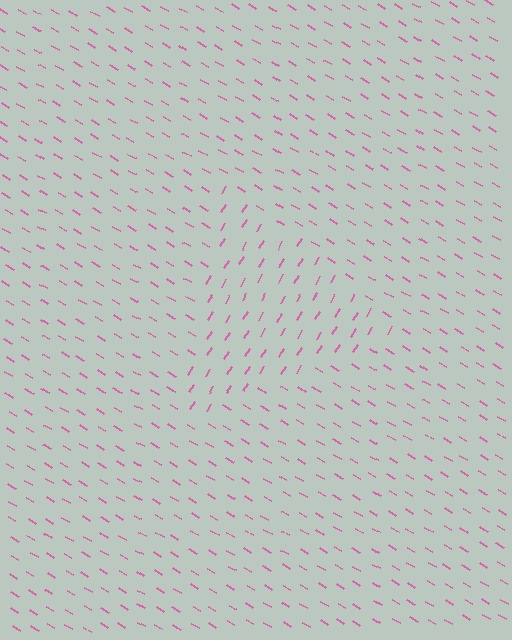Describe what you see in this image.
The image is filled with small pink line segments. A triangle region in the image has lines oriented differently from the surrounding lines, creating a visible texture boundary.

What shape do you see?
I see a triangle.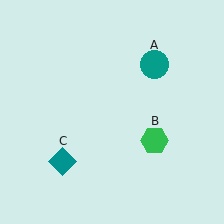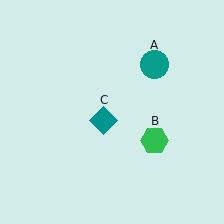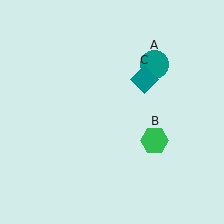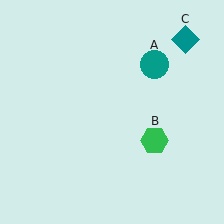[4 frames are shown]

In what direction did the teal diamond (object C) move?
The teal diamond (object C) moved up and to the right.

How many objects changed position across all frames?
1 object changed position: teal diamond (object C).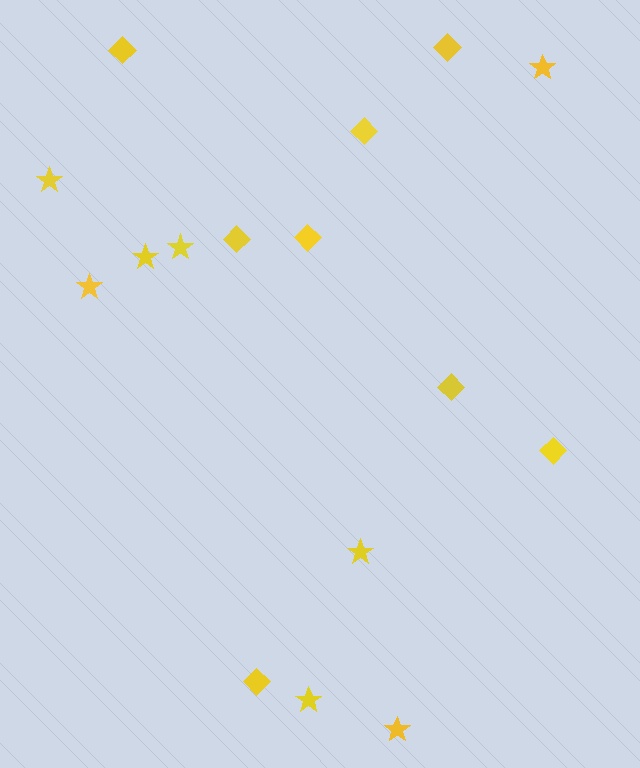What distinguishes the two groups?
There are 2 groups: one group of stars (8) and one group of diamonds (8).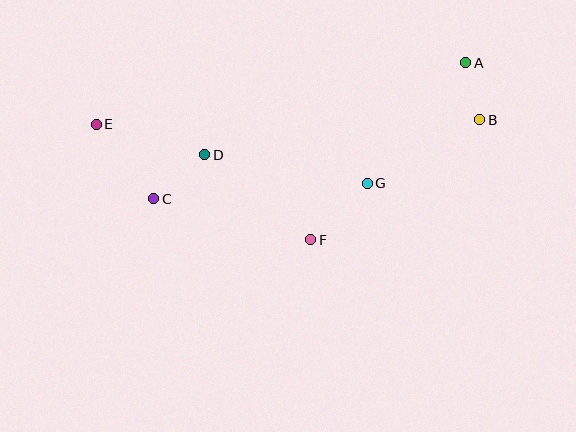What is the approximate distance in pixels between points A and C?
The distance between A and C is approximately 340 pixels.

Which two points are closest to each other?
Points A and B are closest to each other.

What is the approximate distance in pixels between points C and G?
The distance between C and G is approximately 214 pixels.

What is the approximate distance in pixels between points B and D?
The distance between B and D is approximately 277 pixels.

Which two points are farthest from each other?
Points B and E are farthest from each other.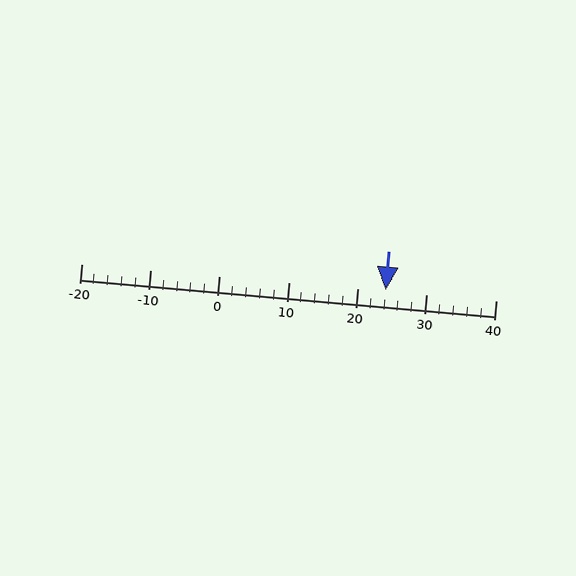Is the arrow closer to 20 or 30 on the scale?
The arrow is closer to 20.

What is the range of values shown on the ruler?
The ruler shows values from -20 to 40.